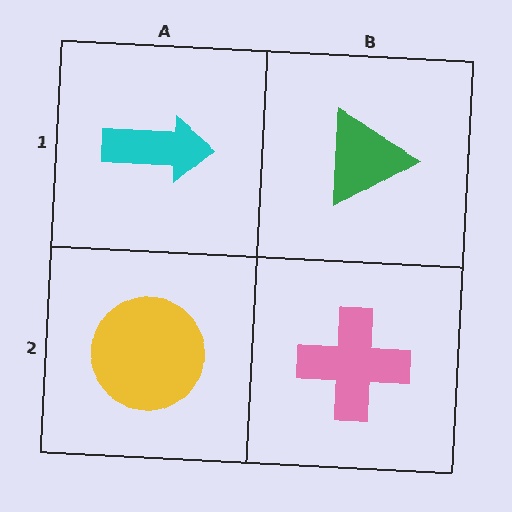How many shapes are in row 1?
2 shapes.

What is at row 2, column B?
A pink cross.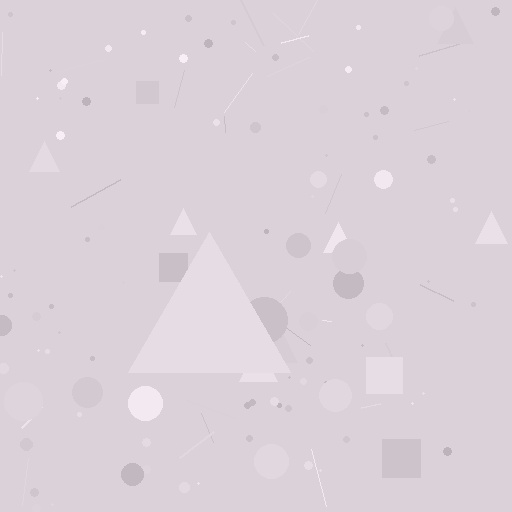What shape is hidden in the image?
A triangle is hidden in the image.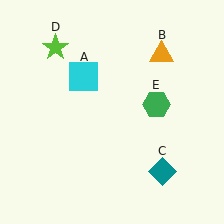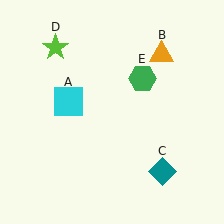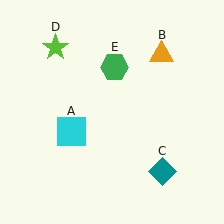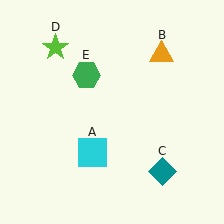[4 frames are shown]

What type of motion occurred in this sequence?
The cyan square (object A), green hexagon (object E) rotated counterclockwise around the center of the scene.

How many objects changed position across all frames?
2 objects changed position: cyan square (object A), green hexagon (object E).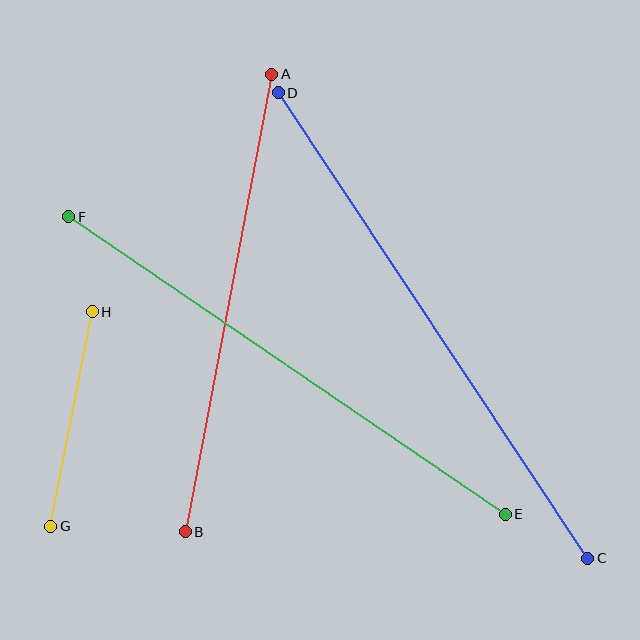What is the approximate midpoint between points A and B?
The midpoint is at approximately (229, 303) pixels.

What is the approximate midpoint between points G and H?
The midpoint is at approximately (71, 419) pixels.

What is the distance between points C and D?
The distance is approximately 559 pixels.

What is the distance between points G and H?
The distance is approximately 218 pixels.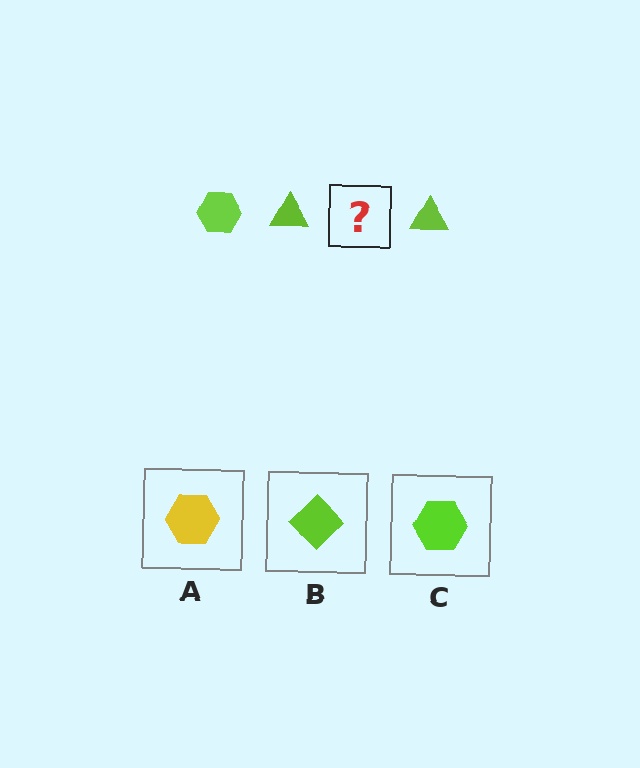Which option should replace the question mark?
Option C.